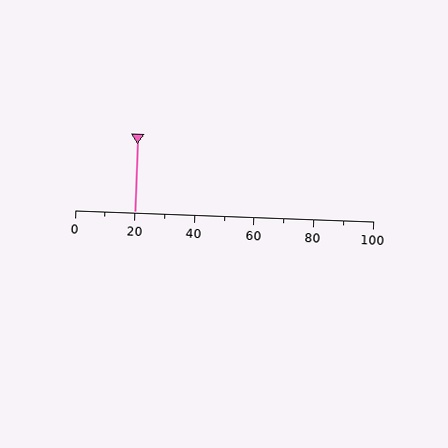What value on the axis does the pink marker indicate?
The marker indicates approximately 20.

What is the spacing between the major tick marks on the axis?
The major ticks are spaced 20 apart.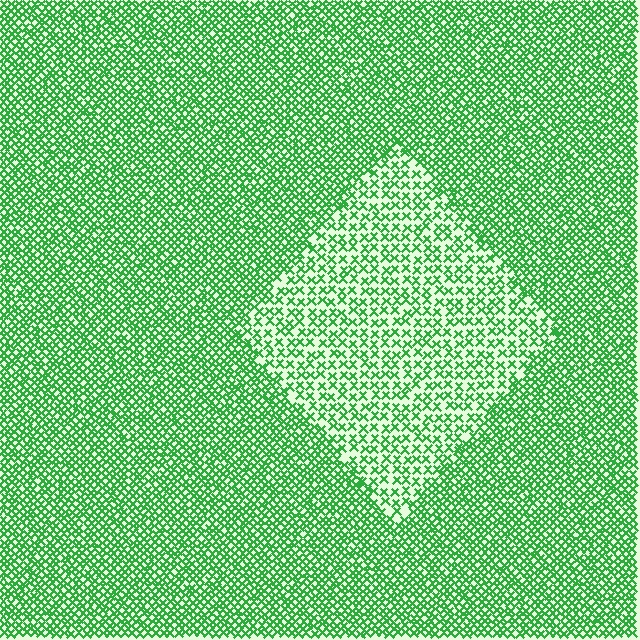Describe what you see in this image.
The image contains small green elements arranged at two different densities. A diamond-shaped region is visible where the elements are less densely packed than the surrounding area.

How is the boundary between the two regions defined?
The boundary is defined by a change in element density (approximately 1.9x ratio). All elements are the same color, size, and shape.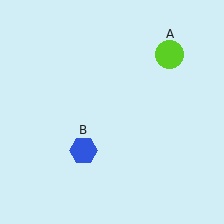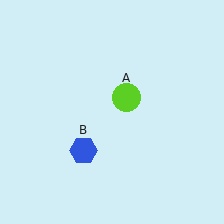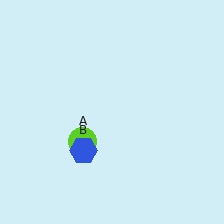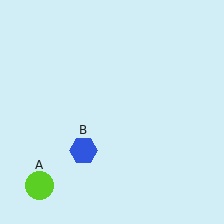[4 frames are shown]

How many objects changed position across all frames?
1 object changed position: lime circle (object A).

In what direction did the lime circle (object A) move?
The lime circle (object A) moved down and to the left.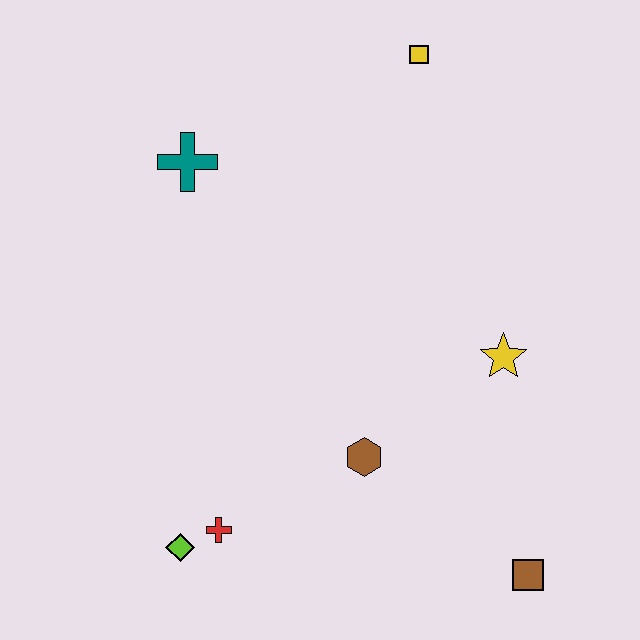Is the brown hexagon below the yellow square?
Yes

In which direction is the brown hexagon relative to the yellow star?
The brown hexagon is to the left of the yellow star.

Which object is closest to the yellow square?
The teal cross is closest to the yellow square.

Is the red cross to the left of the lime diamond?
No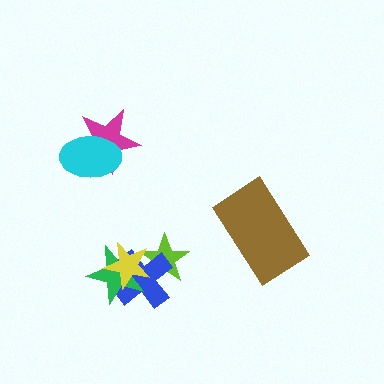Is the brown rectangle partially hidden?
No, no other shape covers it.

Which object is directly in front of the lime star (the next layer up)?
The blue cross is directly in front of the lime star.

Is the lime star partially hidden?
Yes, it is partially covered by another shape.